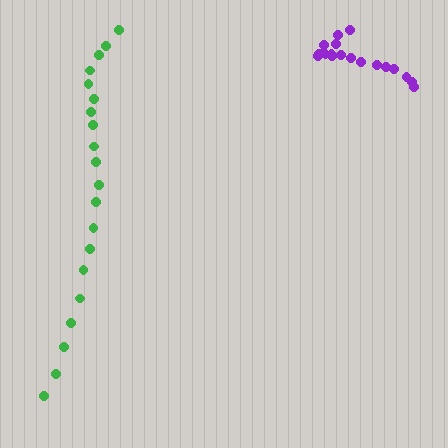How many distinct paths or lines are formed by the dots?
There are 2 distinct paths.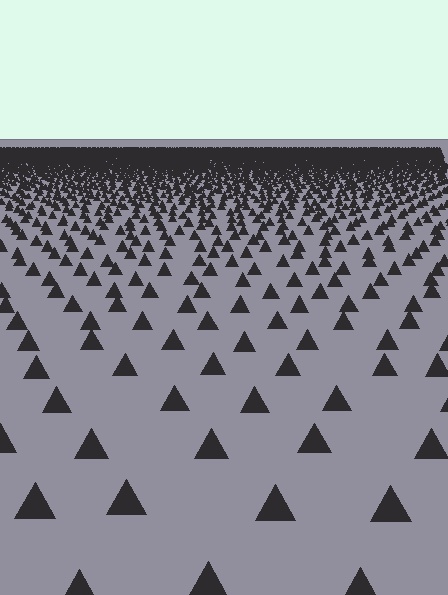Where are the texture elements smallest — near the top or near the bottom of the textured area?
Near the top.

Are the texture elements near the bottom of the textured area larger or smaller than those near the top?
Larger. Near the bottom, elements are closer to the viewer and appear at a bigger on-screen size.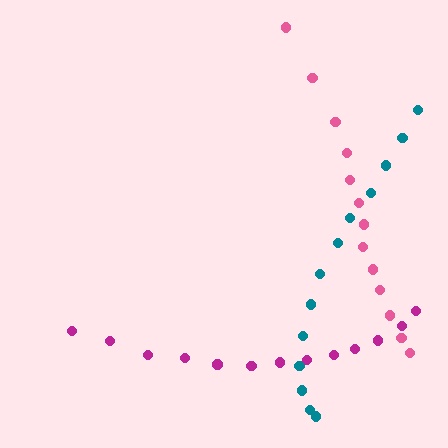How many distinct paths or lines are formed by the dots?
There are 3 distinct paths.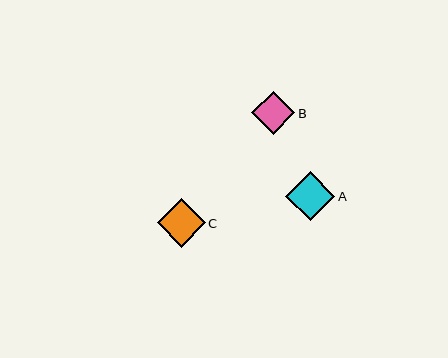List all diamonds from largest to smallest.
From largest to smallest: A, C, B.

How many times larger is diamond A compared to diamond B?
Diamond A is approximately 1.1 times the size of diamond B.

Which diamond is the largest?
Diamond A is the largest with a size of approximately 49 pixels.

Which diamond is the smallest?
Diamond B is the smallest with a size of approximately 43 pixels.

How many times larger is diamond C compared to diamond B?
Diamond C is approximately 1.1 times the size of diamond B.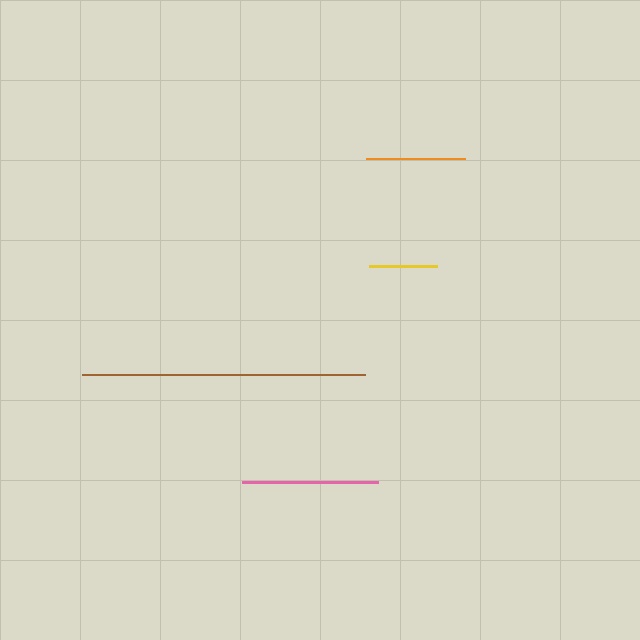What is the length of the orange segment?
The orange segment is approximately 99 pixels long.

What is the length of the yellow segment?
The yellow segment is approximately 67 pixels long.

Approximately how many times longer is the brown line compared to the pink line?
The brown line is approximately 2.1 times the length of the pink line.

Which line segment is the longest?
The brown line is the longest at approximately 283 pixels.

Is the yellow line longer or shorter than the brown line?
The brown line is longer than the yellow line.